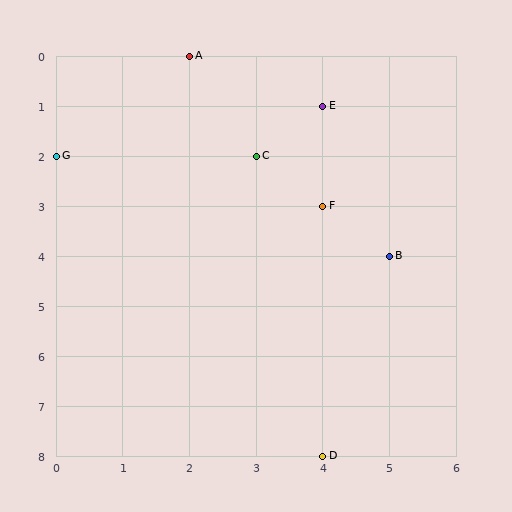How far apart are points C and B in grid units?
Points C and B are 2 columns and 2 rows apart (about 2.8 grid units diagonally).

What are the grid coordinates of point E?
Point E is at grid coordinates (4, 1).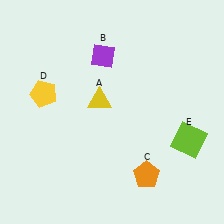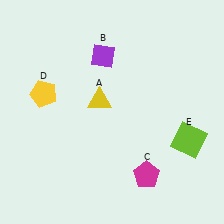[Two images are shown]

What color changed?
The pentagon (C) changed from orange in Image 1 to magenta in Image 2.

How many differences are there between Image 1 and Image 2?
There is 1 difference between the two images.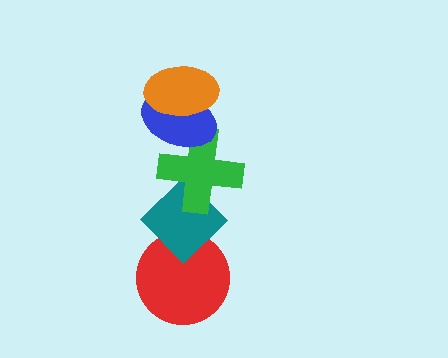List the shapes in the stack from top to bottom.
From top to bottom: the orange ellipse, the blue ellipse, the green cross, the teal diamond, the red circle.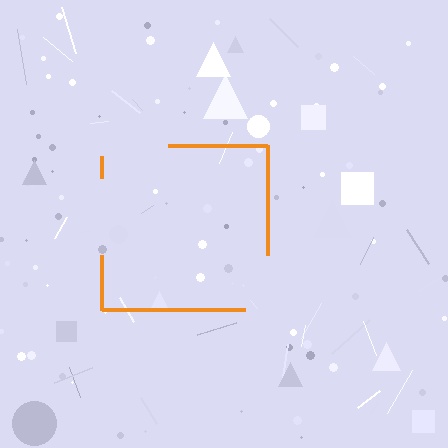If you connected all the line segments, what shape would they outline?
They would outline a square.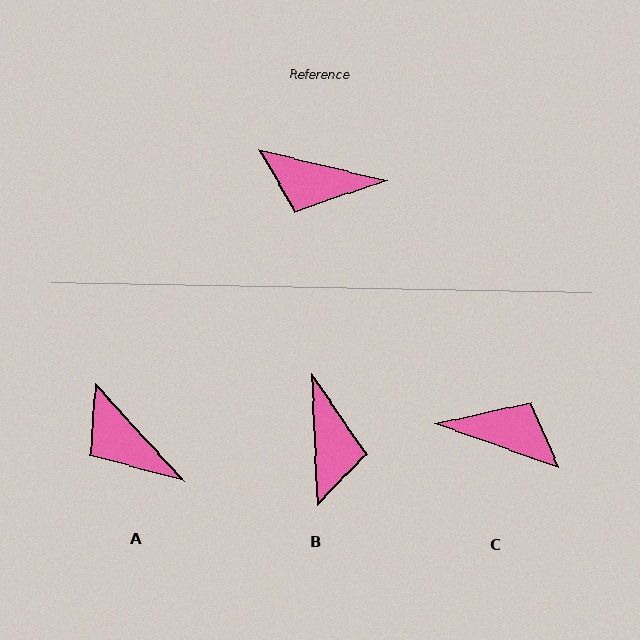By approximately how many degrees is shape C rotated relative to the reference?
Approximately 174 degrees counter-clockwise.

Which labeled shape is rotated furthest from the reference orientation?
C, about 174 degrees away.